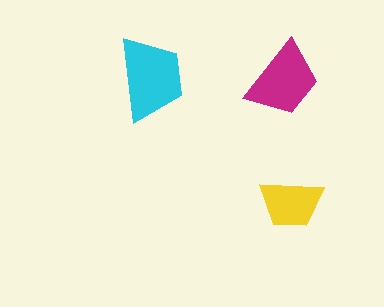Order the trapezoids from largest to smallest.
the cyan one, the magenta one, the yellow one.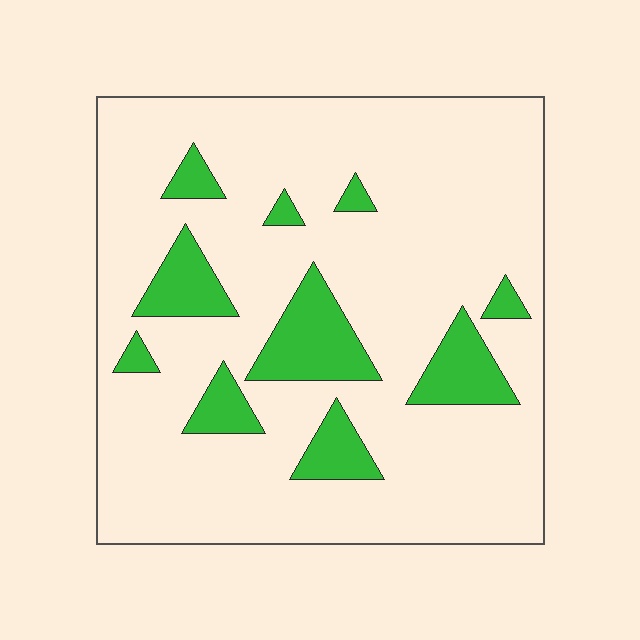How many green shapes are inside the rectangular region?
10.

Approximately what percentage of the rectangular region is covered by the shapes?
Approximately 15%.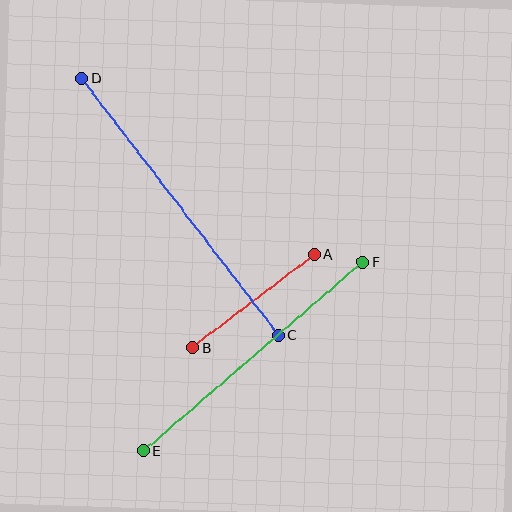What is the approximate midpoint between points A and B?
The midpoint is at approximately (253, 301) pixels.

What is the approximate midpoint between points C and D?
The midpoint is at approximately (180, 207) pixels.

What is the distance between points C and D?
The distance is approximately 324 pixels.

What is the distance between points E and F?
The distance is approximately 289 pixels.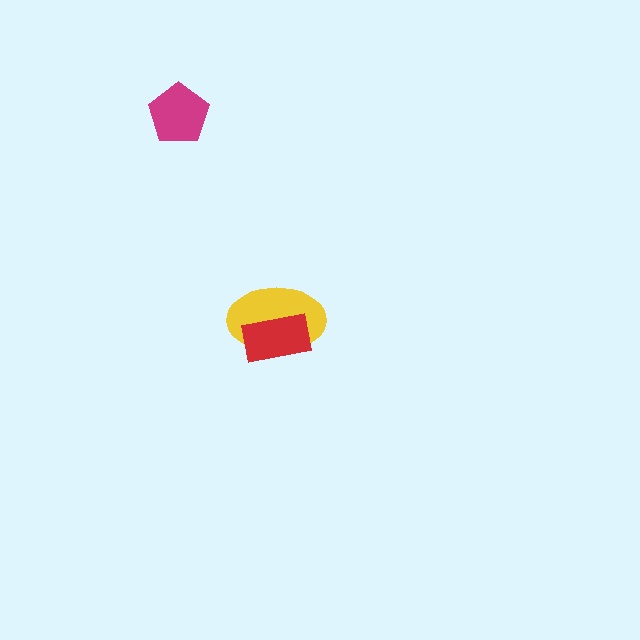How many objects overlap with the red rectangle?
1 object overlaps with the red rectangle.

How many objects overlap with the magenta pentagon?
0 objects overlap with the magenta pentagon.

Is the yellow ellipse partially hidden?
Yes, it is partially covered by another shape.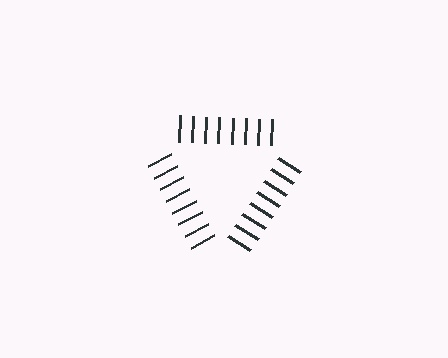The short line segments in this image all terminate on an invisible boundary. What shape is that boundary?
An illusory triangle — the line segments terminate on its edges but no continuous stroke is drawn.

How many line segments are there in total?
24 — 8 along each of the 3 edges.